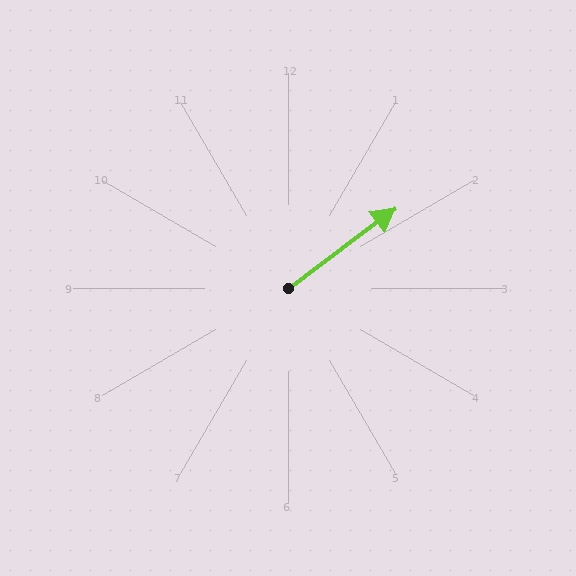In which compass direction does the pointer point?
Northeast.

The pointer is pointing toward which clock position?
Roughly 2 o'clock.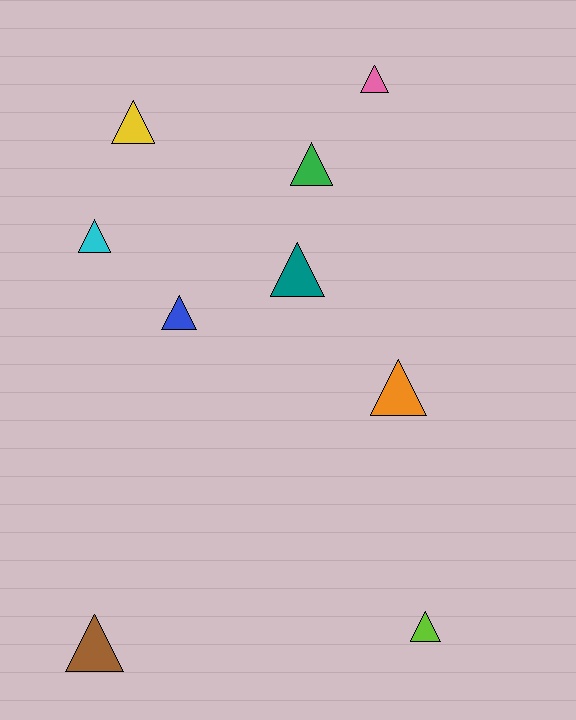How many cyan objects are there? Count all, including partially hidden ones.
There is 1 cyan object.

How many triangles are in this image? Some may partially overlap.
There are 9 triangles.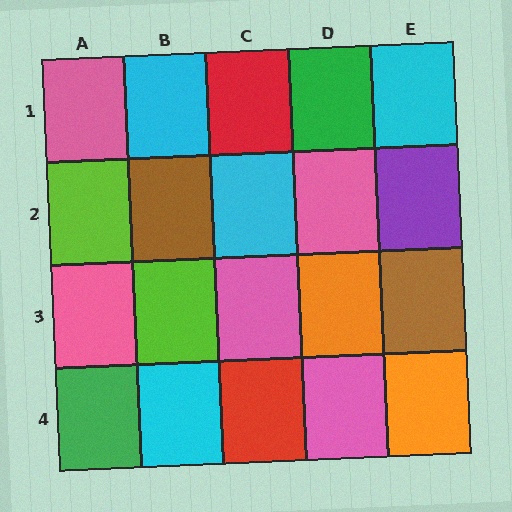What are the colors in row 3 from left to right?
Pink, lime, pink, orange, brown.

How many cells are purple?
1 cell is purple.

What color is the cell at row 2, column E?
Purple.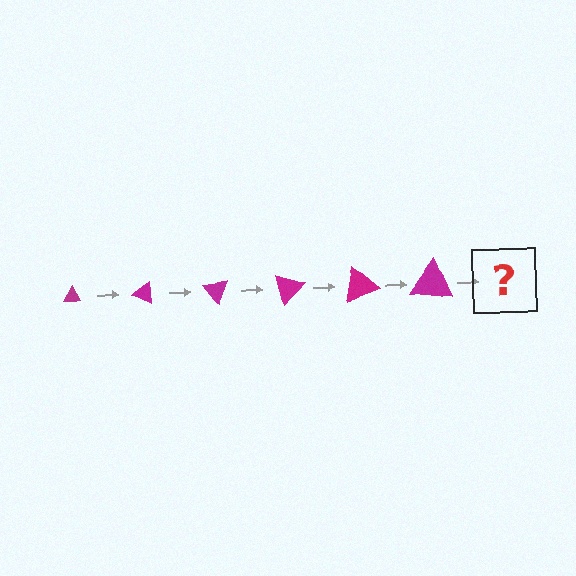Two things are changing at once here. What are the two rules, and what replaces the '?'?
The two rules are that the triangle grows larger each step and it rotates 25 degrees each step. The '?' should be a triangle, larger than the previous one and rotated 150 degrees from the start.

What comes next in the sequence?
The next element should be a triangle, larger than the previous one and rotated 150 degrees from the start.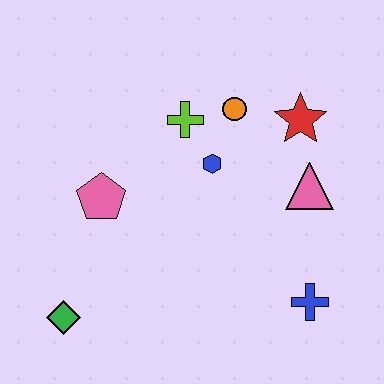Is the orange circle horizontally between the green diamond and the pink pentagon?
No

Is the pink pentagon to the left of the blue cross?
Yes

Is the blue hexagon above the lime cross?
No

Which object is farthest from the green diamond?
The red star is farthest from the green diamond.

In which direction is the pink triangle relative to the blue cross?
The pink triangle is above the blue cross.